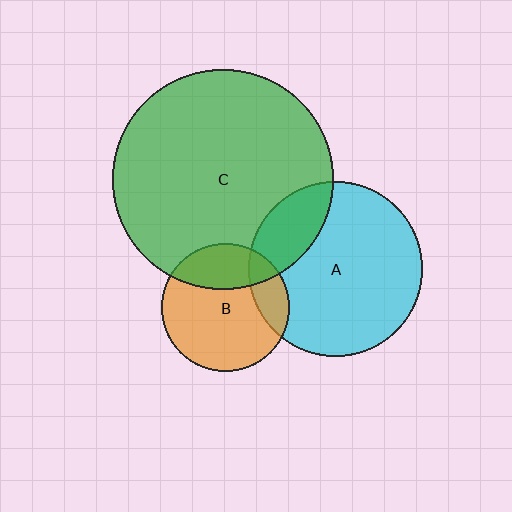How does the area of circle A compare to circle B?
Approximately 1.9 times.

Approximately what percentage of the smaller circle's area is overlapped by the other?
Approximately 25%.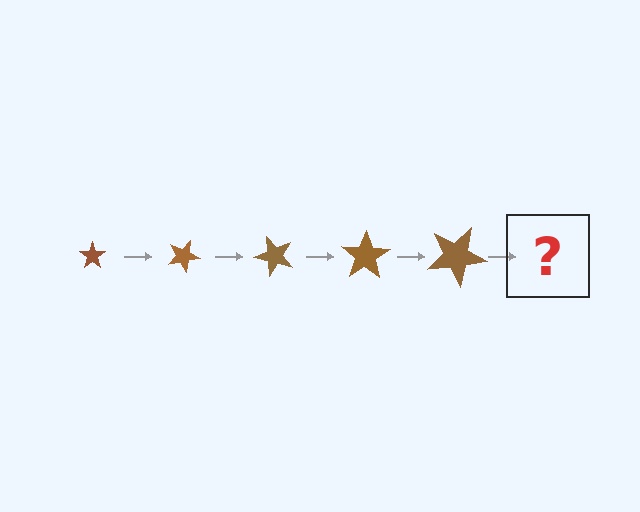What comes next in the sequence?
The next element should be a star, larger than the previous one and rotated 125 degrees from the start.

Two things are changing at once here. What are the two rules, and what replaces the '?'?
The two rules are that the star grows larger each step and it rotates 25 degrees each step. The '?' should be a star, larger than the previous one and rotated 125 degrees from the start.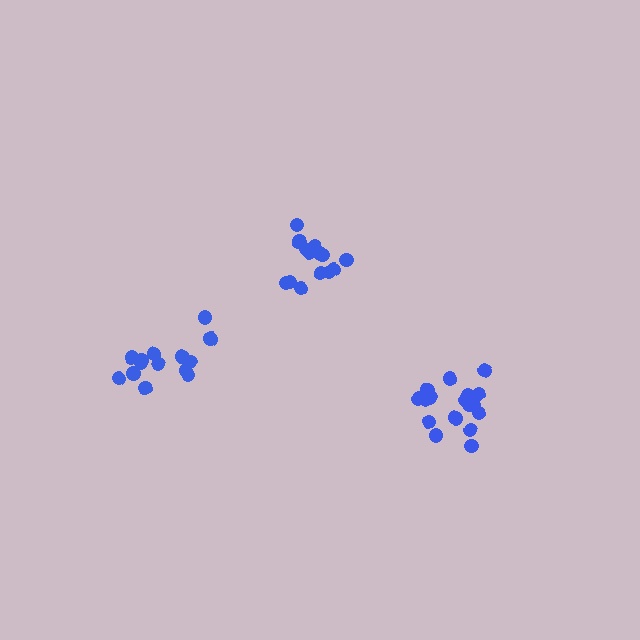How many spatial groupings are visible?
There are 3 spatial groupings.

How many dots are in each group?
Group 1: 15 dots, Group 2: 15 dots, Group 3: 18 dots (48 total).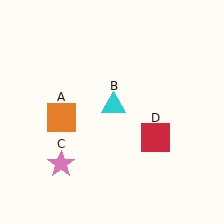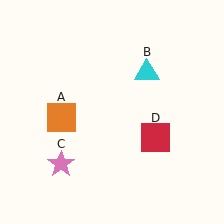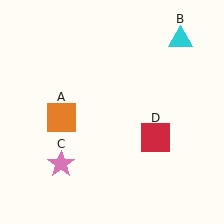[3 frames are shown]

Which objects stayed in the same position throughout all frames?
Orange square (object A) and pink star (object C) and red square (object D) remained stationary.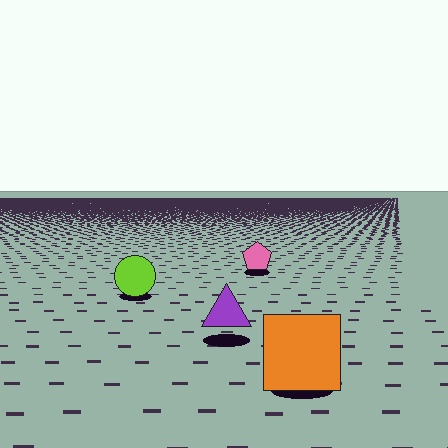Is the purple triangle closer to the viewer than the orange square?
No. The orange square is closer — you can tell from the texture gradient: the ground texture is coarser near it.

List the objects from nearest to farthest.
From nearest to farthest: the orange square, the purple triangle, the lime circle, the pink pentagon.